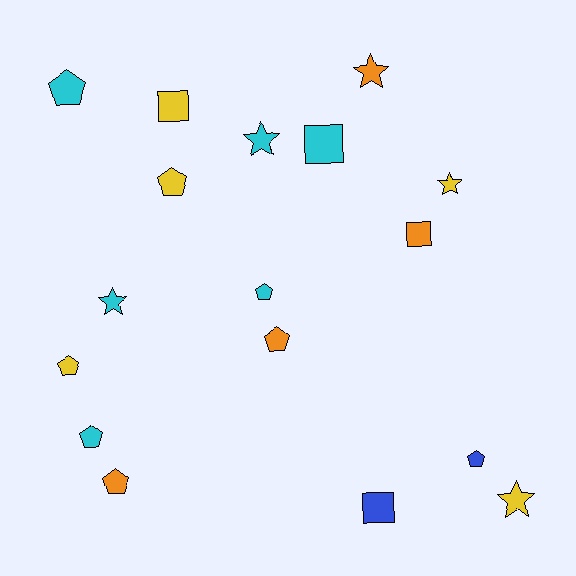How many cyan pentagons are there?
There are 3 cyan pentagons.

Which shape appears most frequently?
Pentagon, with 8 objects.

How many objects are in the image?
There are 17 objects.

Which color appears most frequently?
Cyan, with 6 objects.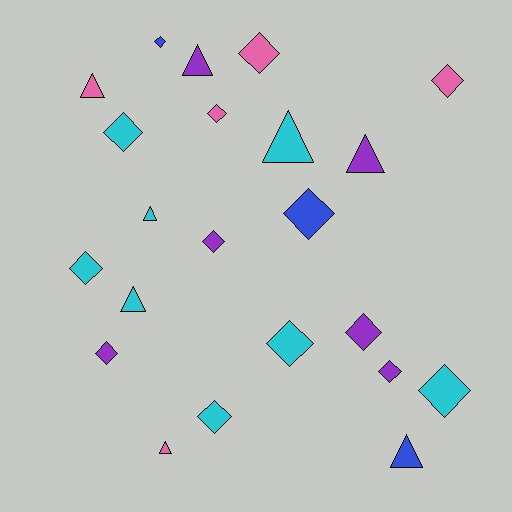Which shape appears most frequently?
Diamond, with 14 objects.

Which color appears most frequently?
Cyan, with 8 objects.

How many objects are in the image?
There are 22 objects.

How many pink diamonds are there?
There are 3 pink diamonds.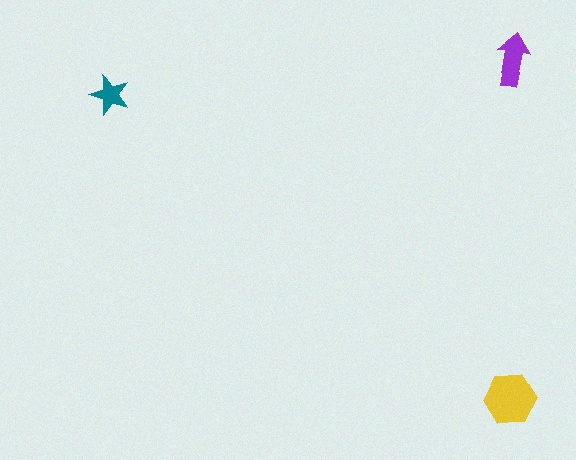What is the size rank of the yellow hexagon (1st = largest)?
1st.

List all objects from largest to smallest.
The yellow hexagon, the purple arrow, the teal star.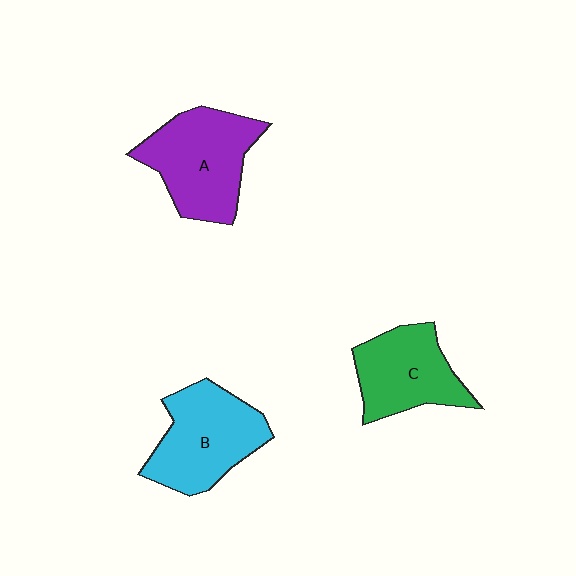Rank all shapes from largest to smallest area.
From largest to smallest: A (purple), B (cyan), C (green).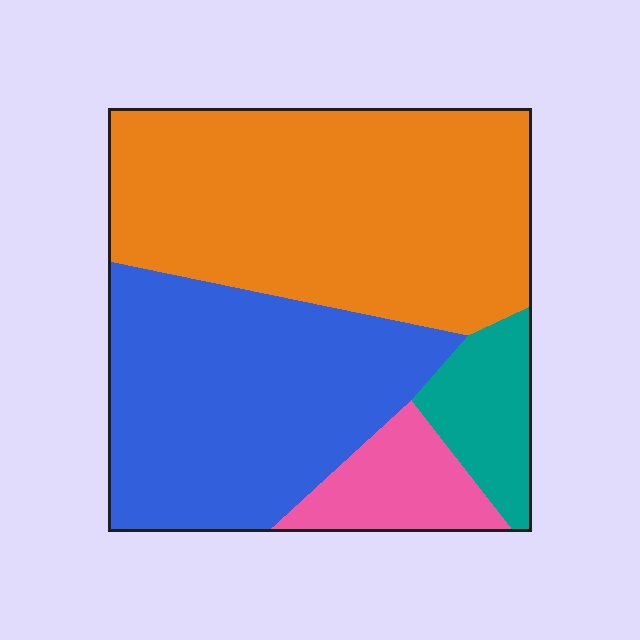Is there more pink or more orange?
Orange.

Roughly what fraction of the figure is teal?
Teal takes up about one tenth (1/10) of the figure.